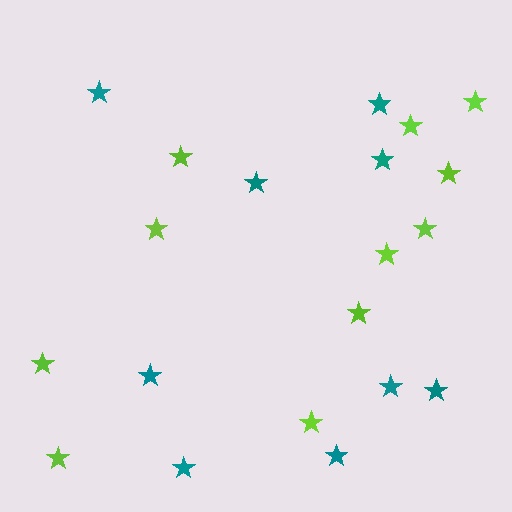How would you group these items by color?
There are 2 groups: one group of lime stars (11) and one group of teal stars (9).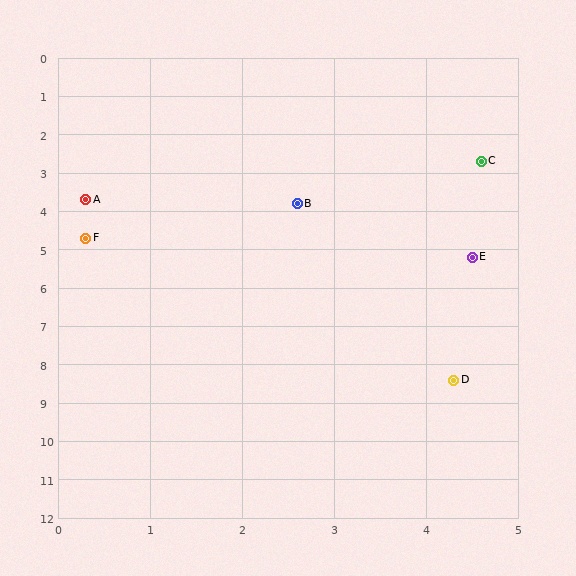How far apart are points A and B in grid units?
Points A and B are about 2.3 grid units apart.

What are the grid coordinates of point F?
Point F is at approximately (0.3, 4.7).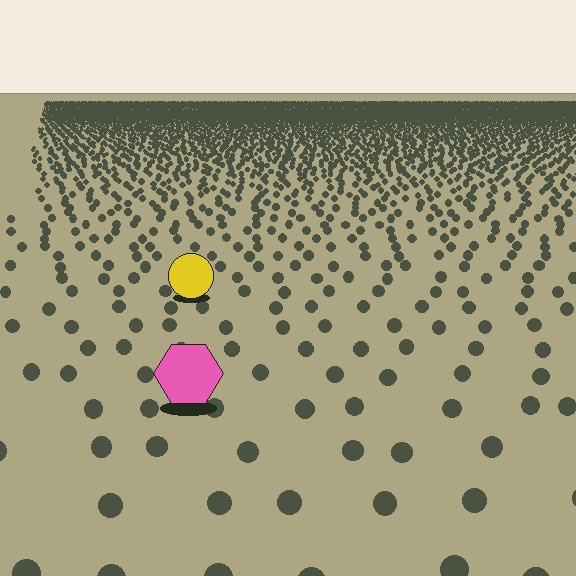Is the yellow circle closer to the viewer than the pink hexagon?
No. The pink hexagon is closer — you can tell from the texture gradient: the ground texture is coarser near it.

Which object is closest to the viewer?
The pink hexagon is closest. The texture marks near it are larger and more spread out.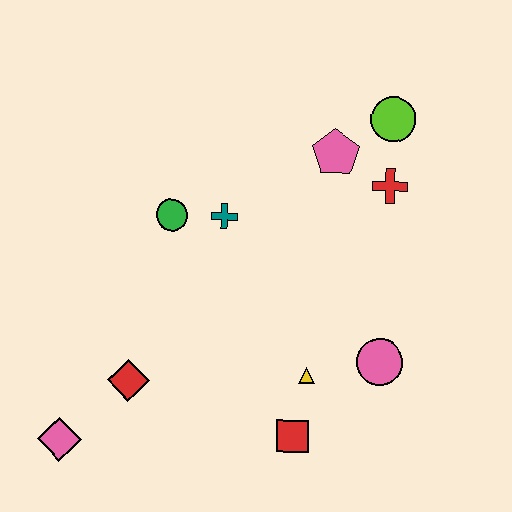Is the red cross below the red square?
No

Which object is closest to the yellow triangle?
The red square is closest to the yellow triangle.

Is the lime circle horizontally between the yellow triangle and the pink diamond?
No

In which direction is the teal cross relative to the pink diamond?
The teal cross is above the pink diamond.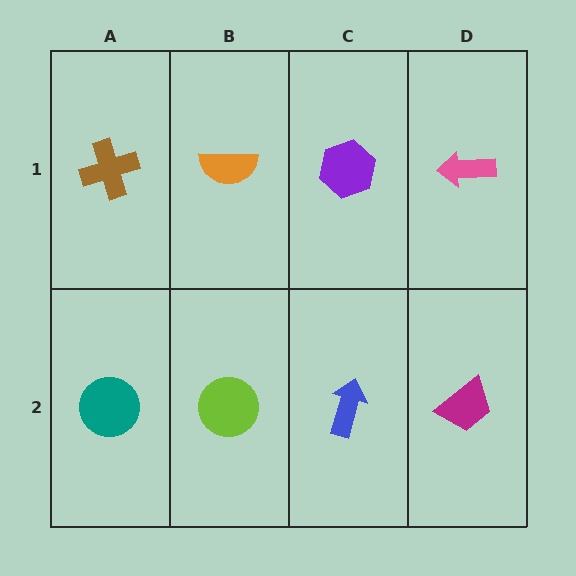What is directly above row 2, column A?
A brown cross.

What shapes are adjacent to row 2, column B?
An orange semicircle (row 1, column B), a teal circle (row 2, column A), a blue arrow (row 2, column C).